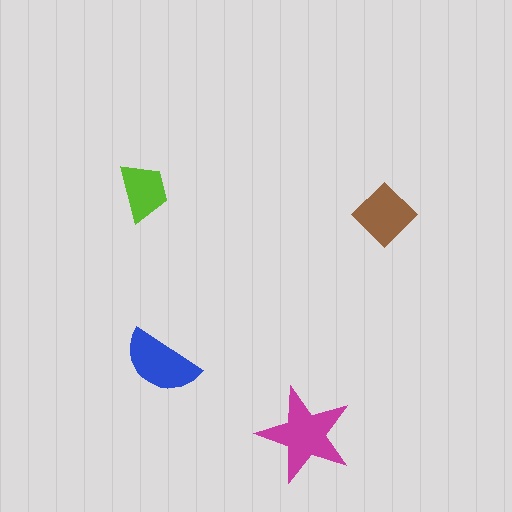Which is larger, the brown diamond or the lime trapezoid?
The brown diamond.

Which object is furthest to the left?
The lime trapezoid is leftmost.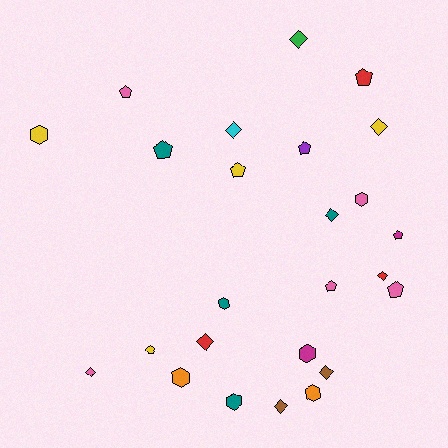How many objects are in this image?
There are 25 objects.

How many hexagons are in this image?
There are 7 hexagons.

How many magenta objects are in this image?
There are 2 magenta objects.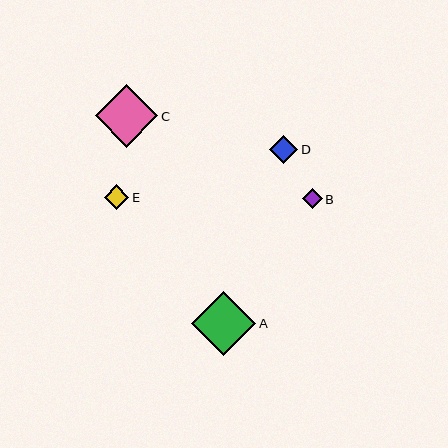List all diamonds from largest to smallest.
From largest to smallest: A, C, D, E, B.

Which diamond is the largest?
Diamond A is the largest with a size of approximately 64 pixels.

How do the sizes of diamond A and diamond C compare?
Diamond A and diamond C are approximately the same size.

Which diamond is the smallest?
Diamond B is the smallest with a size of approximately 20 pixels.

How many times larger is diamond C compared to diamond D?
Diamond C is approximately 2.2 times the size of diamond D.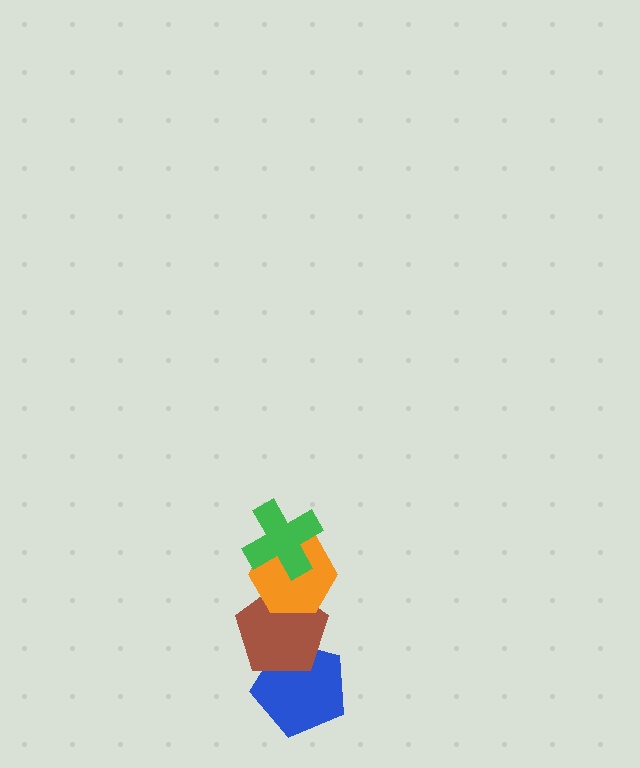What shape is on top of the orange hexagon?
The green cross is on top of the orange hexagon.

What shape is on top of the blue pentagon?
The brown pentagon is on top of the blue pentagon.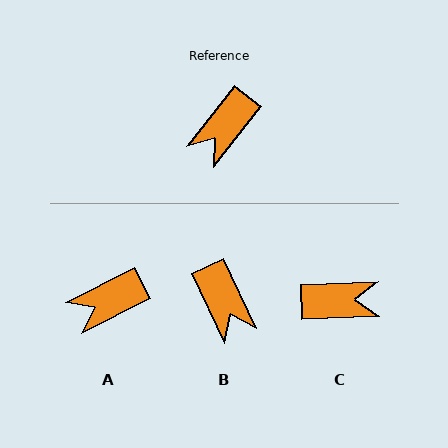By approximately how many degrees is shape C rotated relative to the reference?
Approximately 131 degrees counter-clockwise.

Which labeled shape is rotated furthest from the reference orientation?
C, about 131 degrees away.